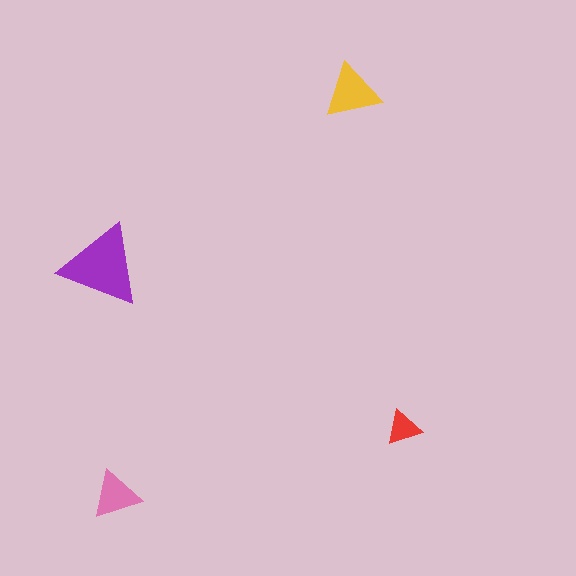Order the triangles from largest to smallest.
the purple one, the yellow one, the pink one, the red one.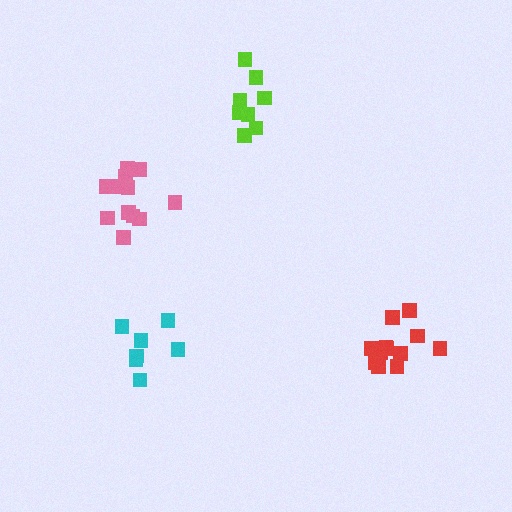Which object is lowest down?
The cyan cluster is bottommost.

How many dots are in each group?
Group 1: 12 dots, Group 2: 8 dots, Group 3: 12 dots, Group 4: 7 dots (39 total).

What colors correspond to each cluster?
The clusters are colored: pink, lime, red, cyan.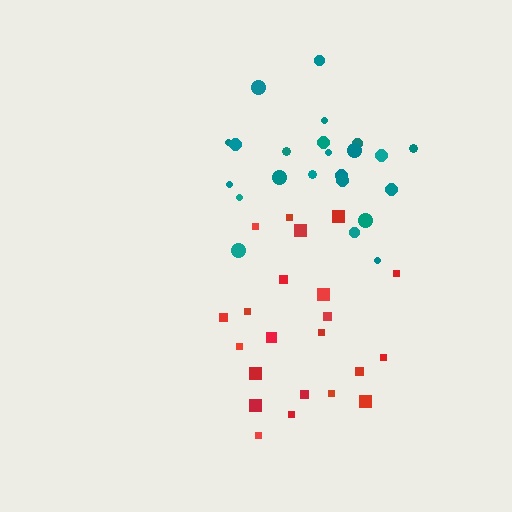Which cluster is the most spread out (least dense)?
Red.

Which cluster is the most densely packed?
Teal.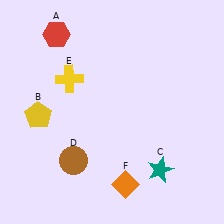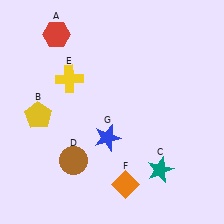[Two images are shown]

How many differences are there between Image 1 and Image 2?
There is 1 difference between the two images.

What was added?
A blue star (G) was added in Image 2.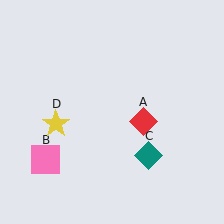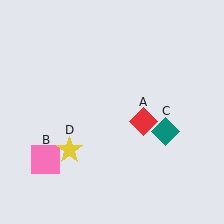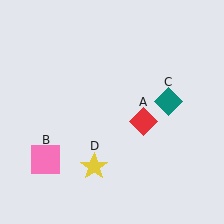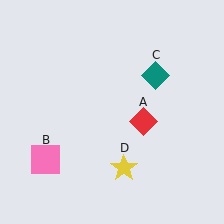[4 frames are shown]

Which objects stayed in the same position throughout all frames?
Red diamond (object A) and pink square (object B) remained stationary.